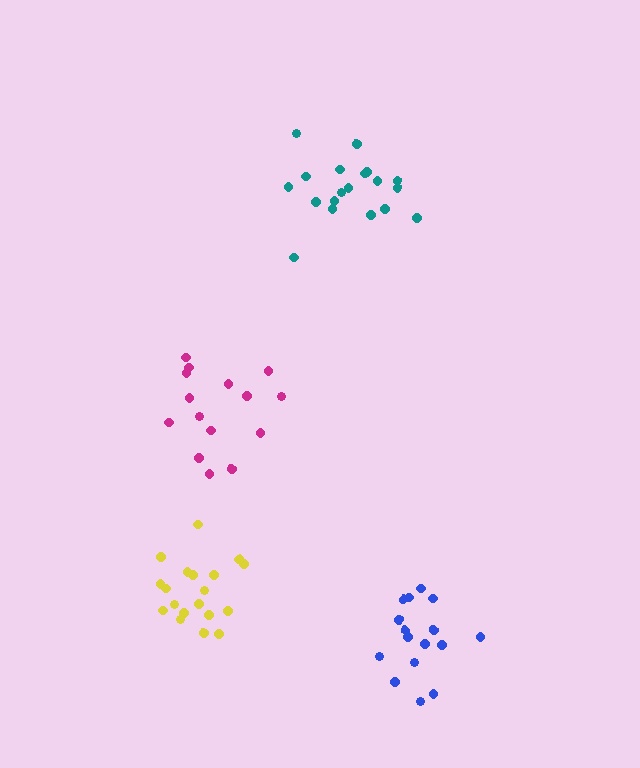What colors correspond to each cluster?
The clusters are colored: teal, blue, magenta, yellow.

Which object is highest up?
The teal cluster is topmost.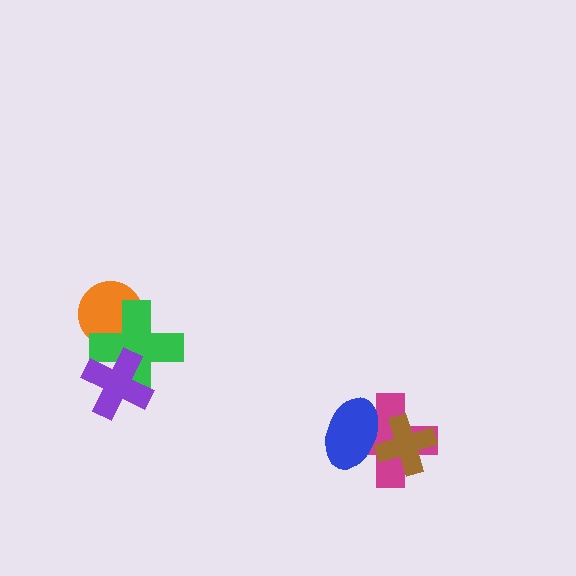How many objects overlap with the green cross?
2 objects overlap with the green cross.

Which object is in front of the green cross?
The purple cross is in front of the green cross.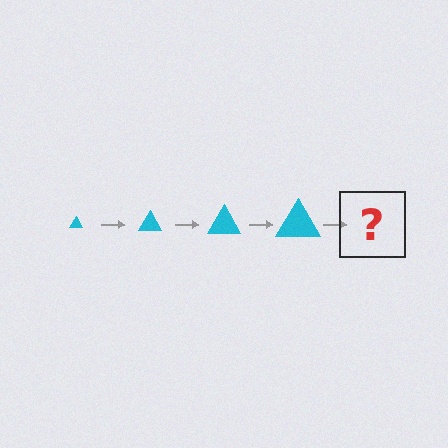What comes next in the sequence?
The next element should be a cyan triangle, larger than the previous one.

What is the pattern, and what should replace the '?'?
The pattern is that the triangle gets progressively larger each step. The '?' should be a cyan triangle, larger than the previous one.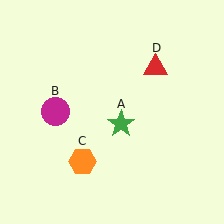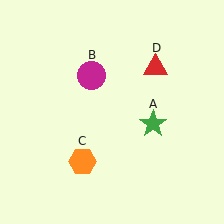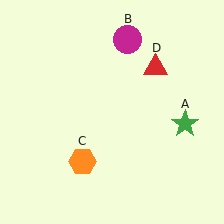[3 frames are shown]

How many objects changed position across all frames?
2 objects changed position: green star (object A), magenta circle (object B).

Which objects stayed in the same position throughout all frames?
Orange hexagon (object C) and red triangle (object D) remained stationary.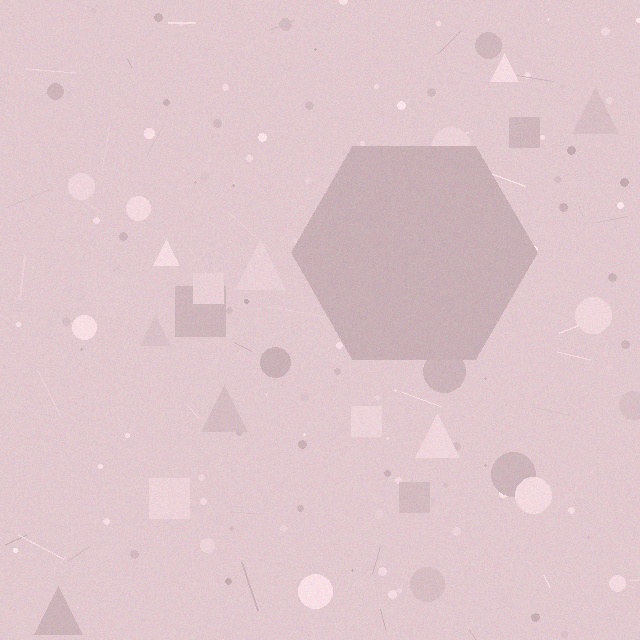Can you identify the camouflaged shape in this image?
The camouflaged shape is a hexagon.